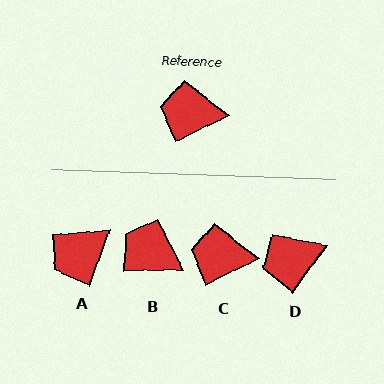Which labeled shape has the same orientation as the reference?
C.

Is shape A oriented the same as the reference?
No, it is off by about 44 degrees.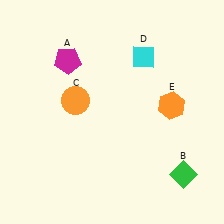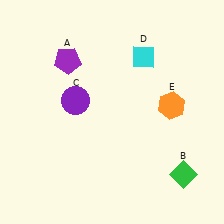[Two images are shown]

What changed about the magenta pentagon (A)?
In Image 1, A is magenta. In Image 2, it changed to purple.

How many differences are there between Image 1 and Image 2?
There are 2 differences between the two images.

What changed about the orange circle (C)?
In Image 1, C is orange. In Image 2, it changed to purple.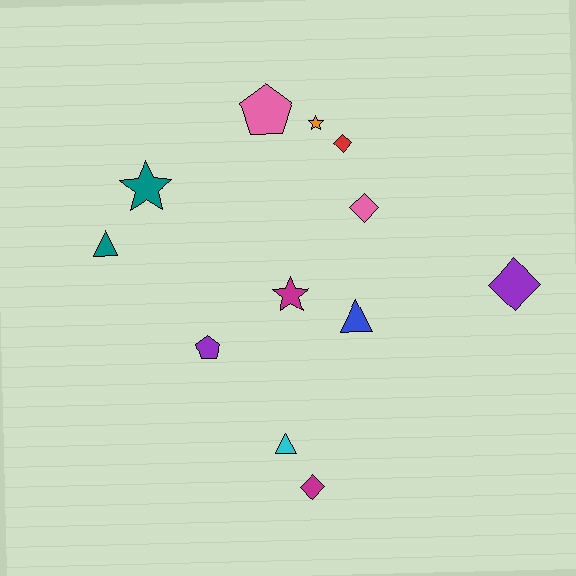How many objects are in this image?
There are 12 objects.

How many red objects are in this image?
There is 1 red object.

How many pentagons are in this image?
There are 2 pentagons.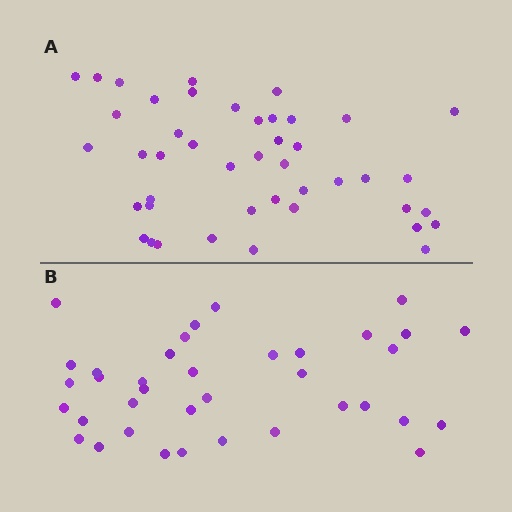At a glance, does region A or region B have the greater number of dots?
Region A (the top region) has more dots.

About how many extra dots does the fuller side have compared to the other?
Region A has roughly 8 or so more dots than region B.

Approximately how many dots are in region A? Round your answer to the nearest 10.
About 40 dots. (The exact count is 44, which rounds to 40.)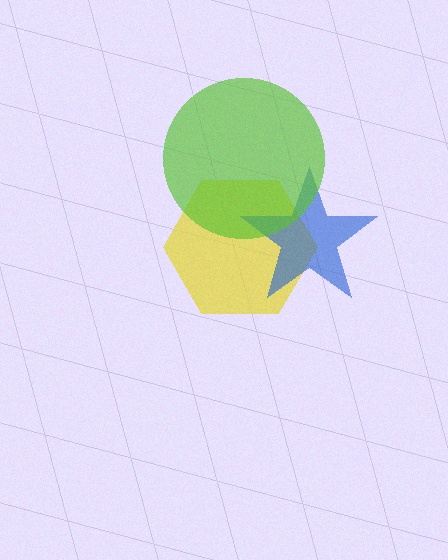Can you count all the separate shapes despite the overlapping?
Yes, there are 3 separate shapes.